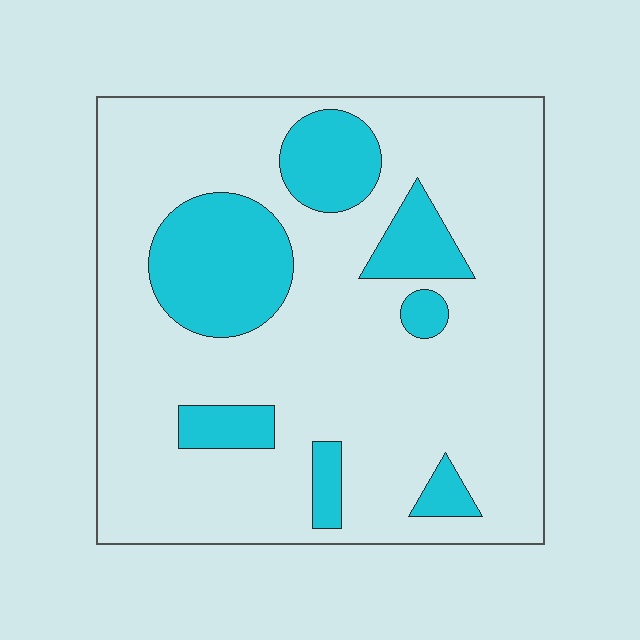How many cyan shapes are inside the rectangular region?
7.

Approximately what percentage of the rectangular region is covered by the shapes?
Approximately 20%.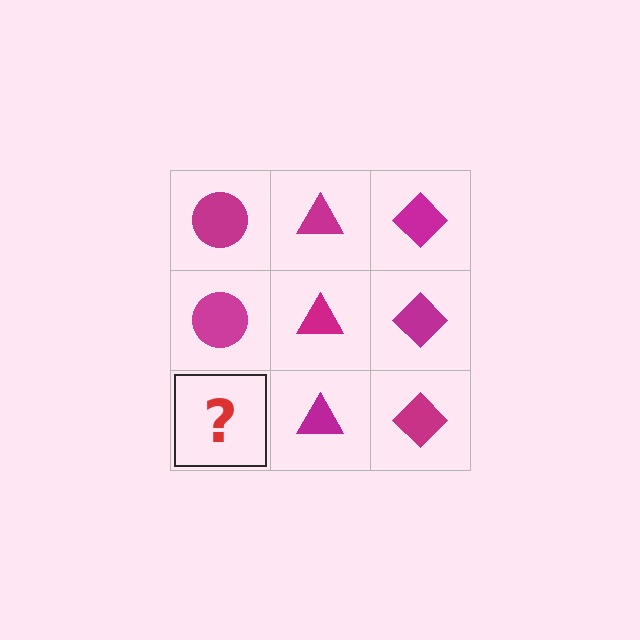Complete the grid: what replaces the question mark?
The question mark should be replaced with a magenta circle.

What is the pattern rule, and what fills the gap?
The rule is that each column has a consistent shape. The gap should be filled with a magenta circle.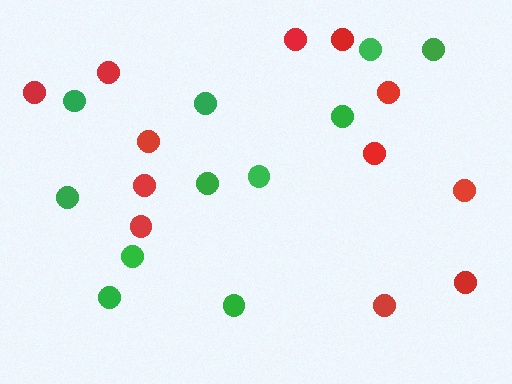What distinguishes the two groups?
There are 2 groups: one group of green circles (11) and one group of red circles (12).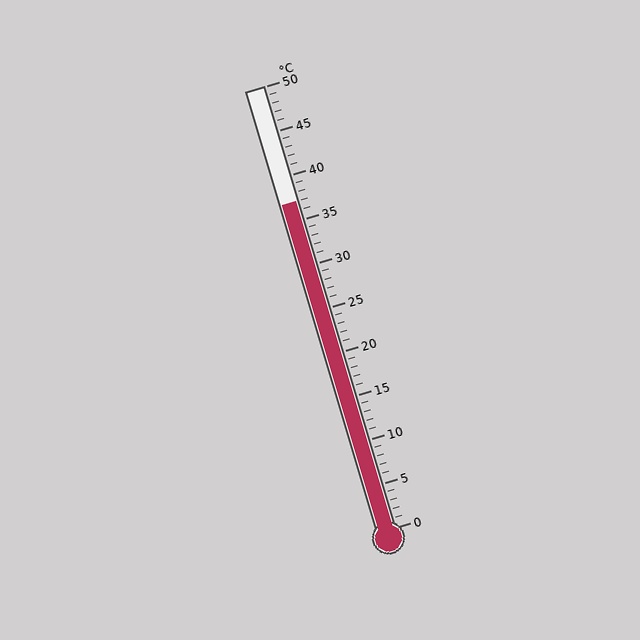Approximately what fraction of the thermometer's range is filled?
The thermometer is filled to approximately 75% of its range.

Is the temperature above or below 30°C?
The temperature is above 30°C.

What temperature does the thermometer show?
The thermometer shows approximately 37°C.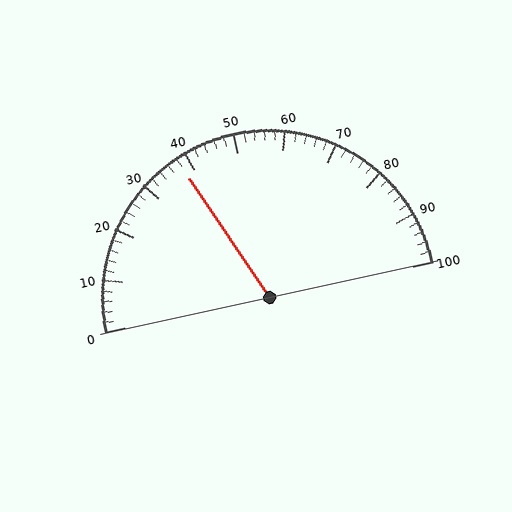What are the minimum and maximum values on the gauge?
The gauge ranges from 0 to 100.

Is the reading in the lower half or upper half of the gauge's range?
The reading is in the lower half of the range (0 to 100).